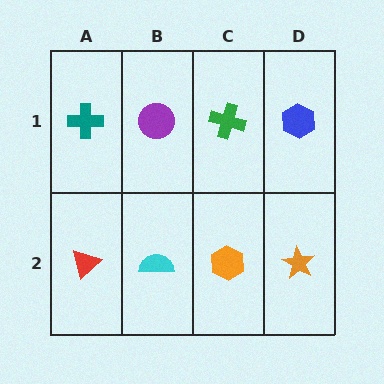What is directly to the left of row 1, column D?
A green cross.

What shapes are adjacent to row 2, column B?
A purple circle (row 1, column B), a red triangle (row 2, column A), an orange hexagon (row 2, column C).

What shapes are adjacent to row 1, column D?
An orange star (row 2, column D), a green cross (row 1, column C).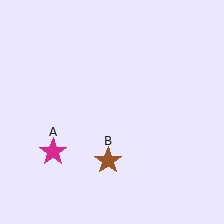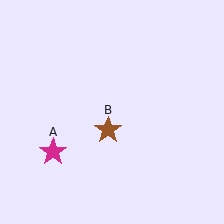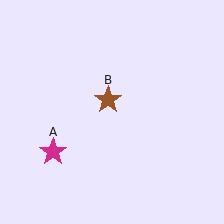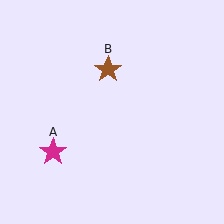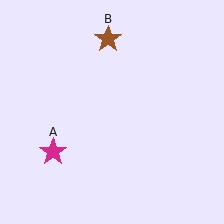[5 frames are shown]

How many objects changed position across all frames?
1 object changed position: brown star (object B).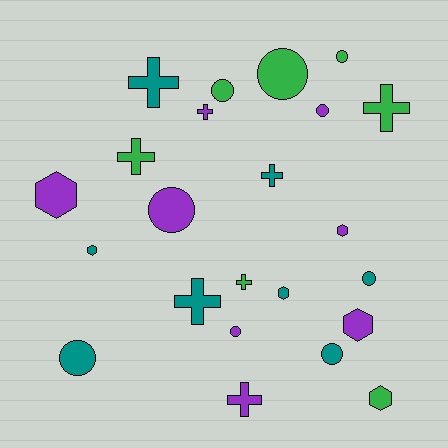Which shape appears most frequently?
Circle, with 9 objects.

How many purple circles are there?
There are 3 purple circles.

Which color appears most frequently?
Teal, with 8 objects.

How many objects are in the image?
There are 23 objects.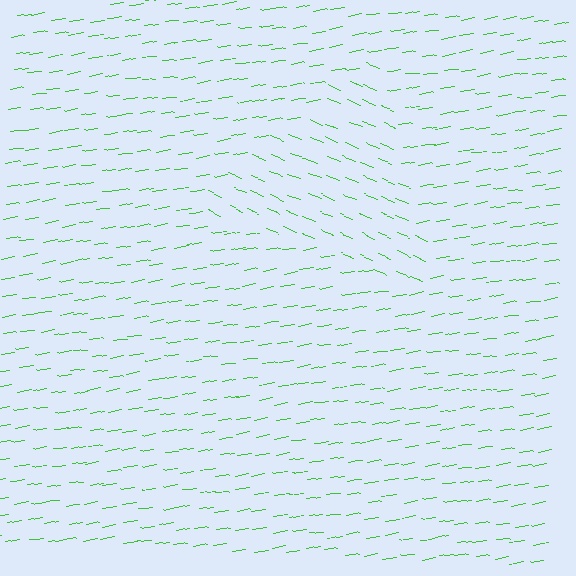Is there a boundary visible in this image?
Yes, there is a texture boundary formed by a change in line orientation.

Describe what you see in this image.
The image is filled with small green line segments. A triangle region in the image has lines oriented differently from the surrounding lines, creating a visible texture boundary.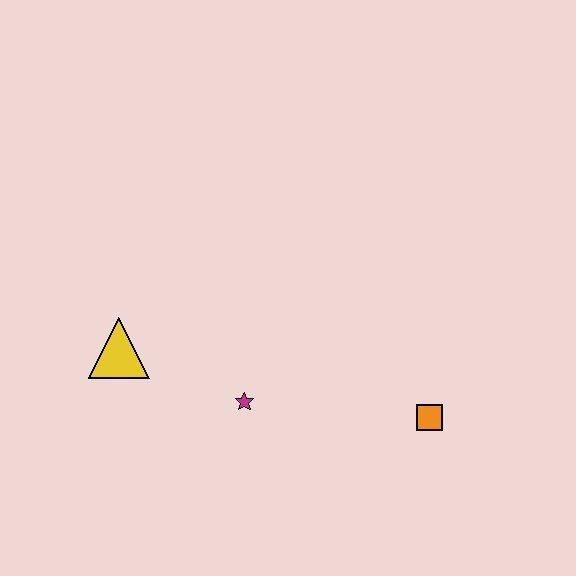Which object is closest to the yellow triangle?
The magenta star is closest to the yellow triangle.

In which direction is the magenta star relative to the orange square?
The magenta star is to the left of the orange square.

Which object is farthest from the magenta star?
The orange square is farthest from the magenta star.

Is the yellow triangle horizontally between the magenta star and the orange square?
No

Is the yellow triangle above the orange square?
Yes